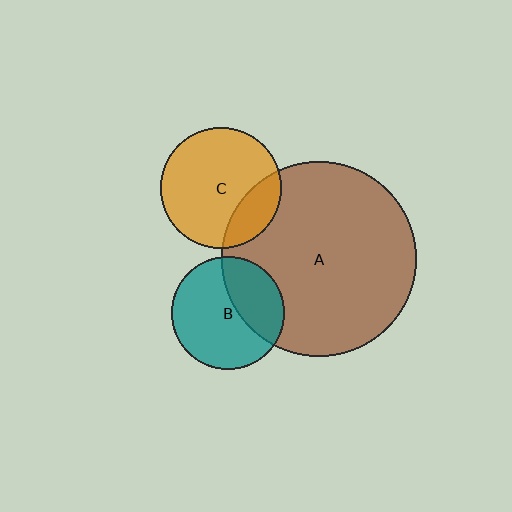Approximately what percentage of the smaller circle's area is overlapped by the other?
Approximately 35%.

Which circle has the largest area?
Circle A (brown).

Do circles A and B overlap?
Yes.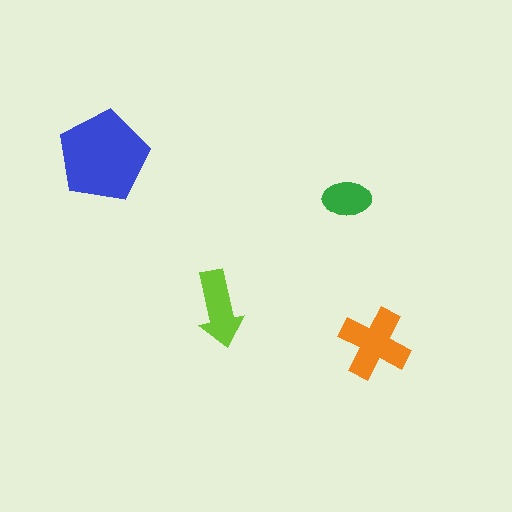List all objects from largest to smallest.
The blue pentagon, the orange cross, the lime arrow, the green ellipse.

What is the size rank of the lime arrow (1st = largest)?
3rd.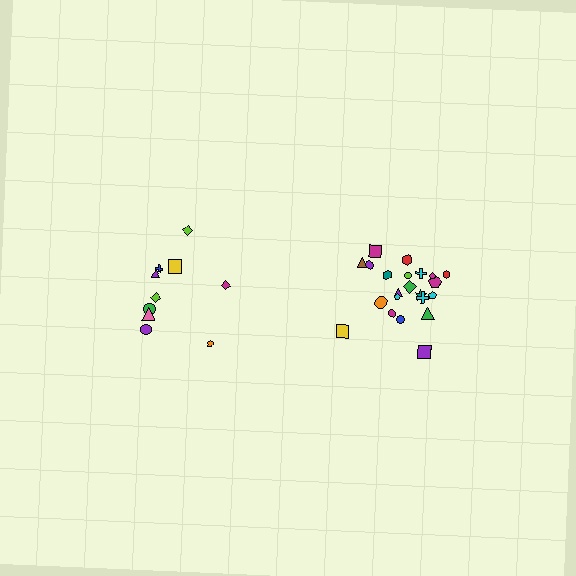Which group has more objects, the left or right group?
The right group.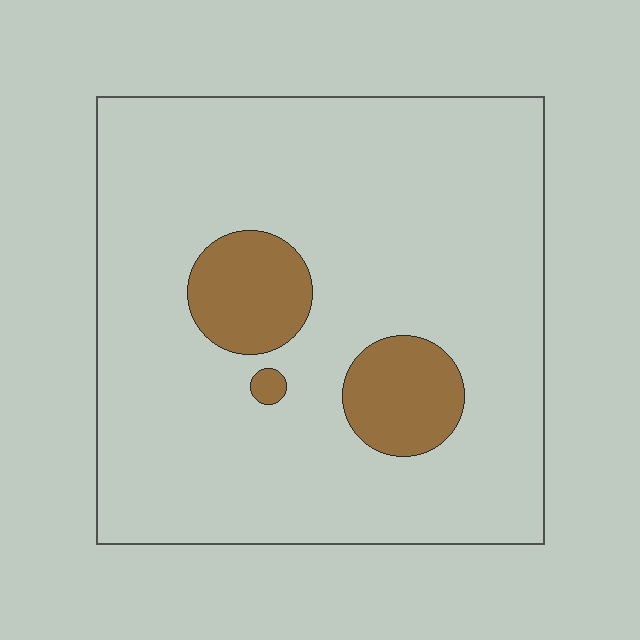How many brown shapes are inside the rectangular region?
3.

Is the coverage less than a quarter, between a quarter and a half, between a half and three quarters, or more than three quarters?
Less than a quarter.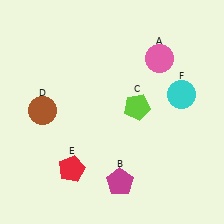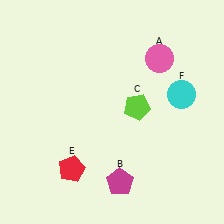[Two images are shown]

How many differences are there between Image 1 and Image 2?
There is 1 difference between the two images.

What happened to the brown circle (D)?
The brown circle (D) was removed in Image 2. It was in the top-left area of Image 1.